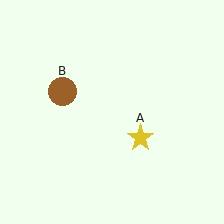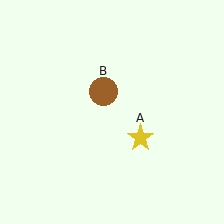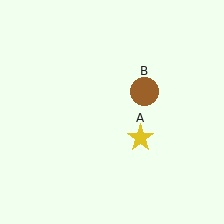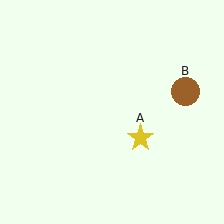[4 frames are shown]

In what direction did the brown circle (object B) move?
The brown circle (object B) moved right.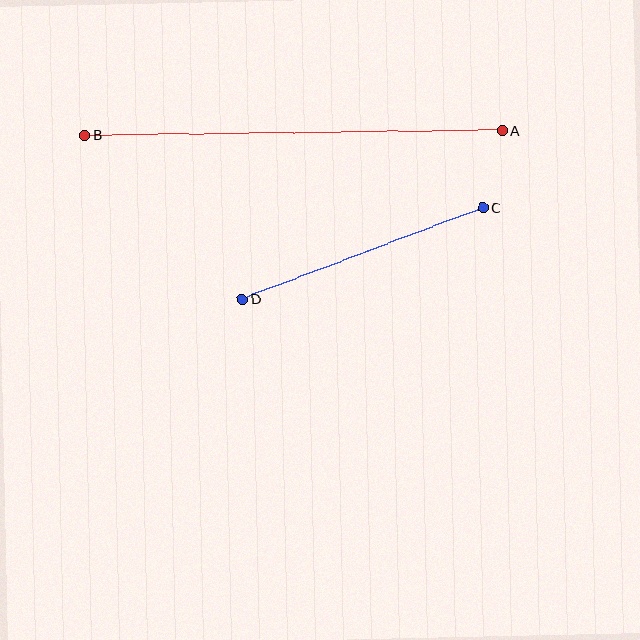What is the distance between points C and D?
The distance is approximately 257 pixels.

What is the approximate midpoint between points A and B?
The midpoint is at approximately (293, 133) pixels.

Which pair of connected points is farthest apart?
Points A and B are farthest apart.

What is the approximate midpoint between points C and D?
The midpoint is at approximately (363, 254) pixels.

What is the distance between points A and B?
The distance is approximately 418 pixels.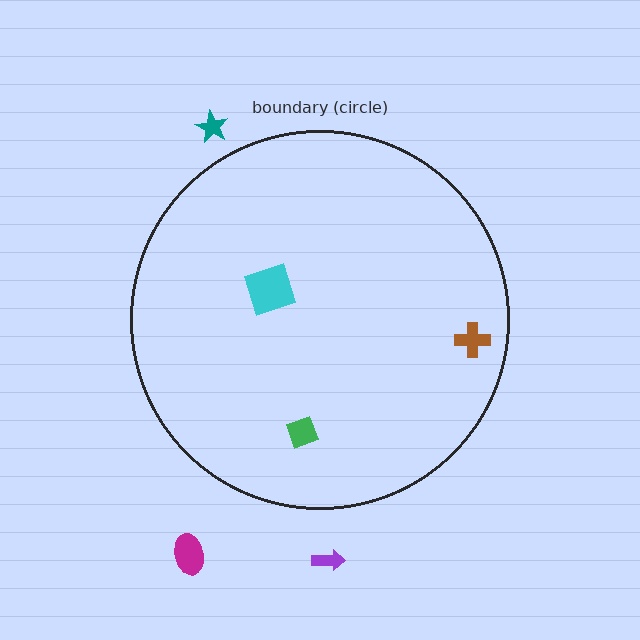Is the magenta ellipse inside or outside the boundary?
Outside.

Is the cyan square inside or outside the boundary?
Inside.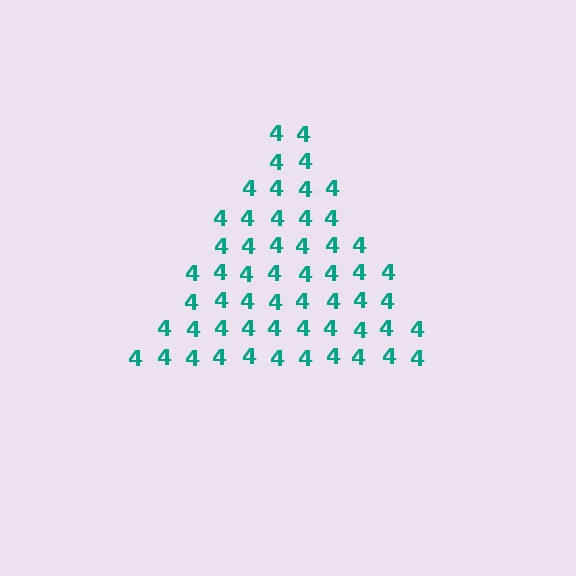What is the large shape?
The large shape is a triangle.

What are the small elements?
The small elements are digit 4's.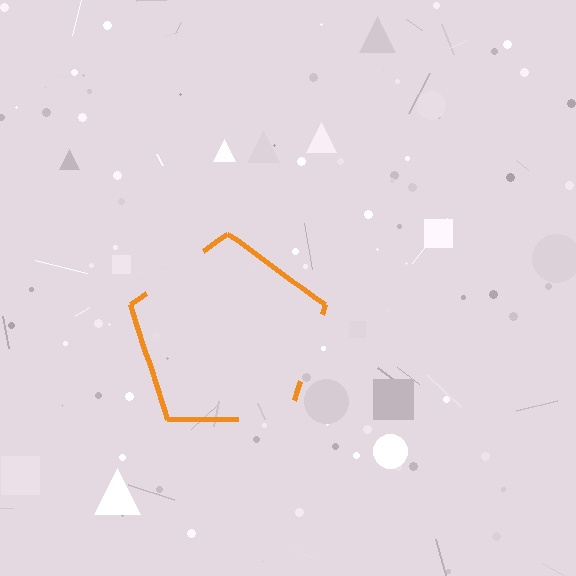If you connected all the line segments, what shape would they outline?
They would outline a pentagon.